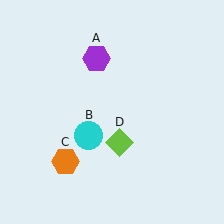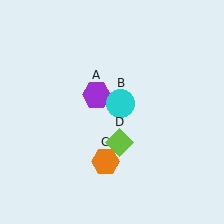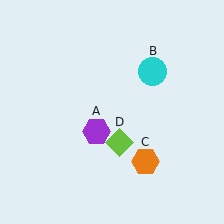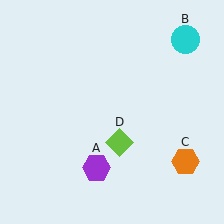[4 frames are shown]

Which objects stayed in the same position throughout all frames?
Lime diamond (object D) remained stationary.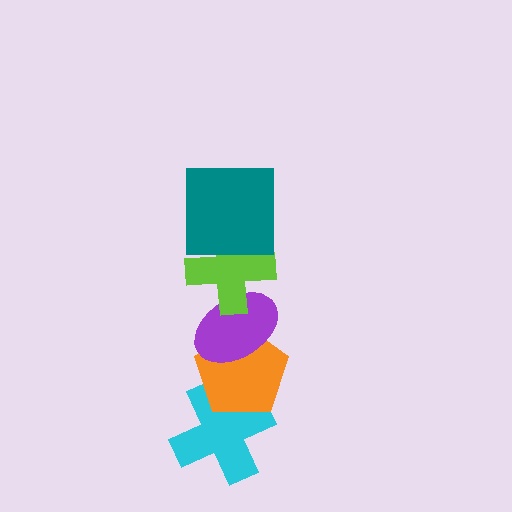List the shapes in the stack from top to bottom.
From top to bottom: the teal square, the lime cross, the purple ellipse, the orange pentagon, the cyan cross.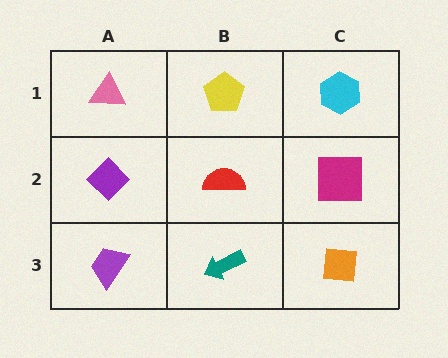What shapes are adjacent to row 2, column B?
A yellow pentagon (row 1, column B), a teal arrow (row 3, column B), a purple diamond (row 2, column A), a magenta square (row 2, column C).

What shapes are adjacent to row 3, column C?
A magenta square (row 2, column C), a teal arrow (row 3, column B).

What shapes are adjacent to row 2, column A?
A pink triangle (row 1, column A), a purple trapezoid (row 3, column A), a red semicircle (row 2, column B).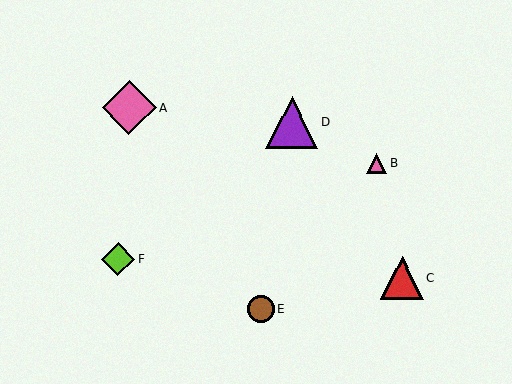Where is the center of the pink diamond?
The center of the pink diamond is at (129, 108).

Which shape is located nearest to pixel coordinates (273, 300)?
The brown circle (labeled E) at (261, 309) is nearest to that location.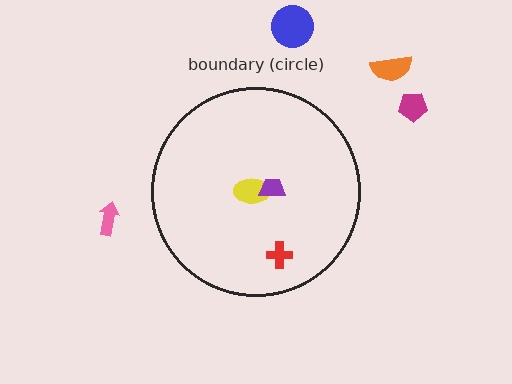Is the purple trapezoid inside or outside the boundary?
Inside.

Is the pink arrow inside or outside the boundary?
Outside.